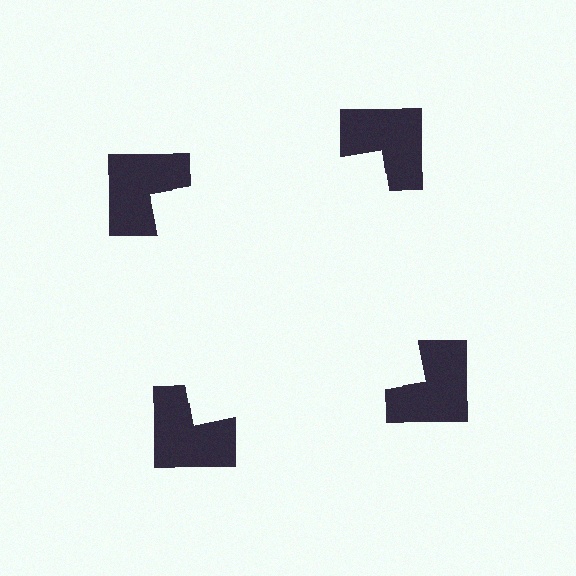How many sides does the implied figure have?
4 sides.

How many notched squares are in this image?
There are 4 — one at each vertex of the illusory square.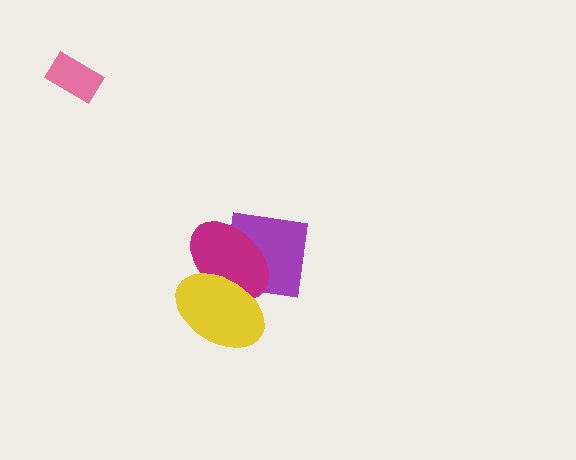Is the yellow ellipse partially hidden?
No, no other shape covers it.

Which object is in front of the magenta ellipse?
The yellow ellipse is in front of the magenta ellipse.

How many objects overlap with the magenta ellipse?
2 objects overlap with the magenta ellipse.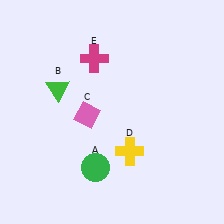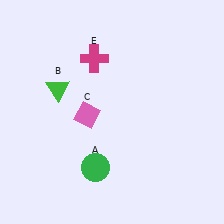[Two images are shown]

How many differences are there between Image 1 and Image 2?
There is 1 difference between the two images.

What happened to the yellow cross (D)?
The yellow cross (D) was removed in Image 2. It was in the bottom-right area of Image 1.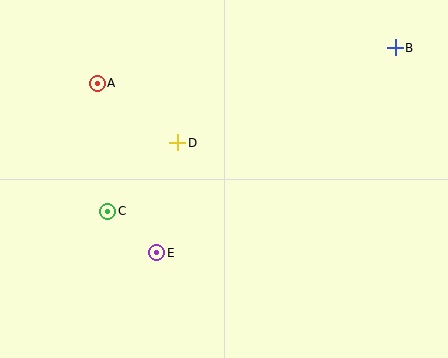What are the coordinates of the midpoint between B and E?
The midpoint between B and E is at (276, 150).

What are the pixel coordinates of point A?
Point A is at (97, 83).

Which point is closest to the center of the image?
Point D at (177, 143) is closest to the center.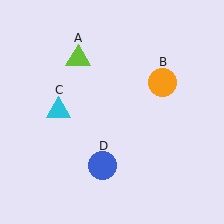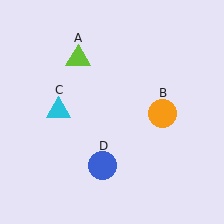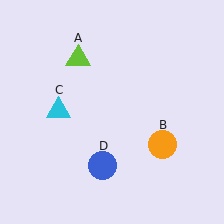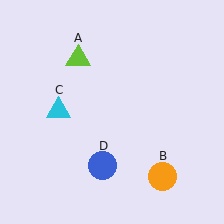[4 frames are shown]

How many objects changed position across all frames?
1 object changed position: orange circle (object B).